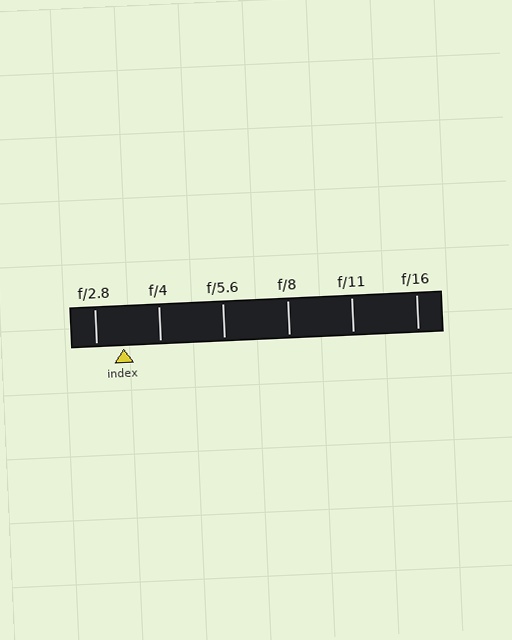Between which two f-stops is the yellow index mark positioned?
The index mark is between f/2.8 and f/4.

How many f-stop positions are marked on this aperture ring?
There are 6 f-stop positions marked.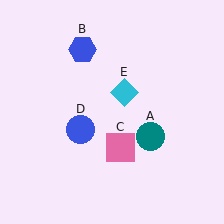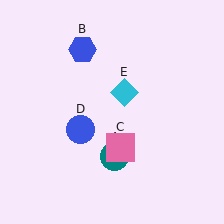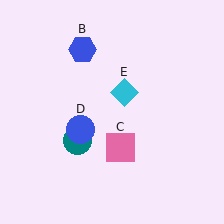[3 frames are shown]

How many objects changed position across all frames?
1 object changed position: teal circle (object A).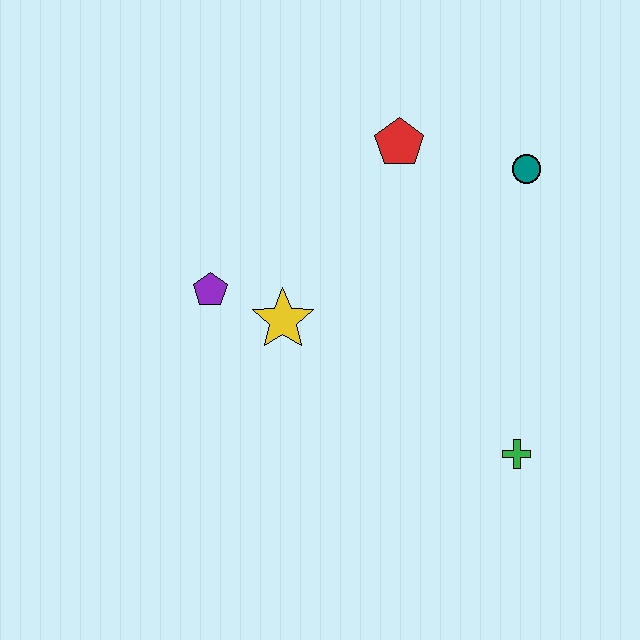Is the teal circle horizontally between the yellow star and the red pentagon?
No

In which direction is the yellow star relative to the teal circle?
The yellow star is to the left of the teal circle.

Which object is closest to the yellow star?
The purple pentagon is closest to the yellow star.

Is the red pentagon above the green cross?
Yes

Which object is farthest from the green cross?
The purple pentagon is farthest from the green cross.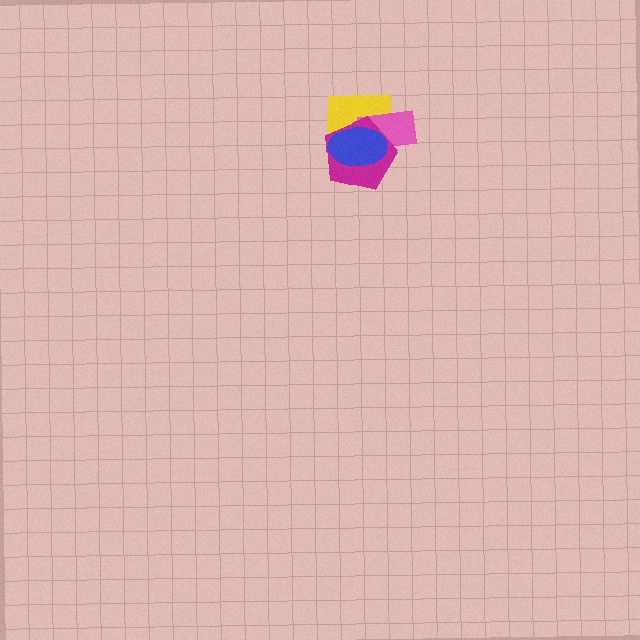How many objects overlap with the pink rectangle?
3 objects overlap with the pink rectangle.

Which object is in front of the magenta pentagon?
The blue ellipse is in front of the magenta pentagon.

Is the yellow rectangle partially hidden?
Yes, it is partially covered by another shape.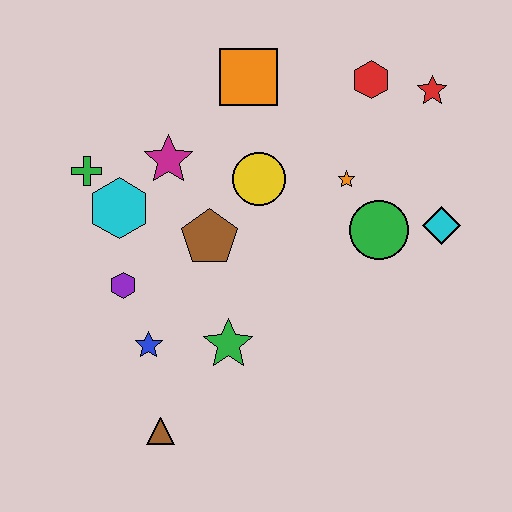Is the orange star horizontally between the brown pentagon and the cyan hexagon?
No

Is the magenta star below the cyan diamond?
No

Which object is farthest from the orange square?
The brown triangle is farthest from the orange square.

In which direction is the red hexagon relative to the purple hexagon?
The red hexagon is to the right of the purple hexagon.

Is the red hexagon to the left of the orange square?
No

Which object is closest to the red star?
The red hexagon is closest to the red star.